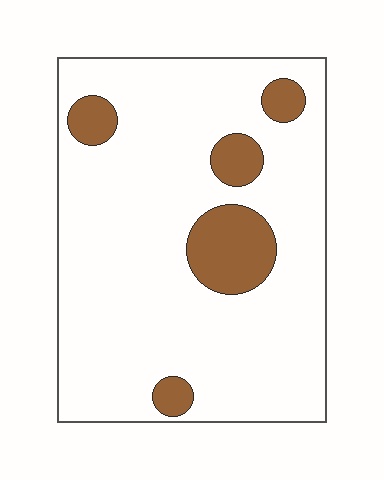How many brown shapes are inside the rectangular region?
5.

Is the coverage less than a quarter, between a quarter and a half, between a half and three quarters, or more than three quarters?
Less than a quarter.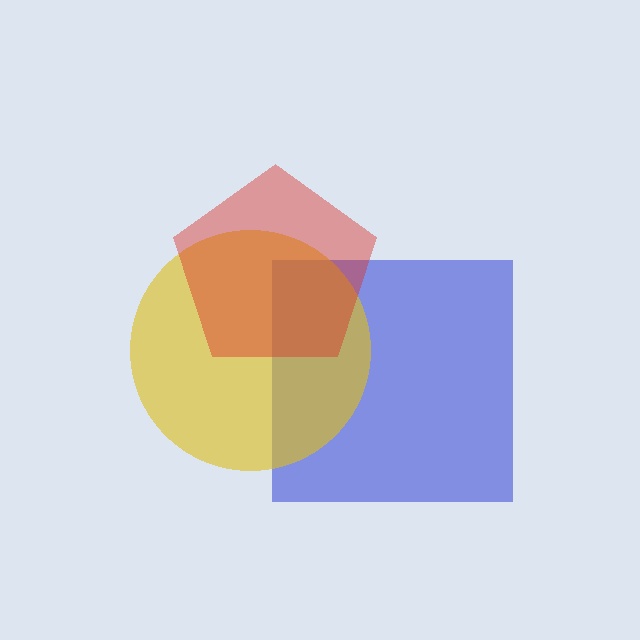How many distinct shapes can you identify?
There are 3 distinct shapes: a blue square, a yellow circle, a red pentagon.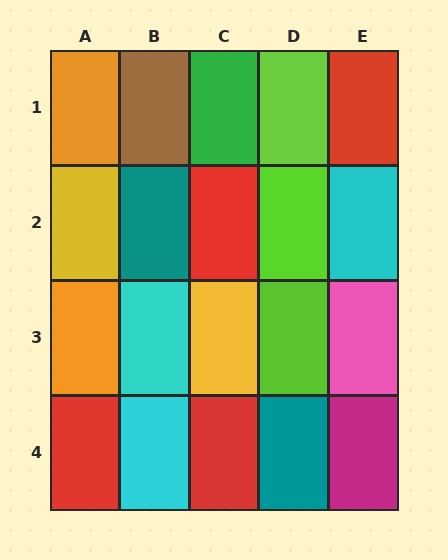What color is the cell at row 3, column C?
Yellow.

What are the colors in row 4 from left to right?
Red, cyan, red, teal, magenta.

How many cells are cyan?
3 cells are cyan.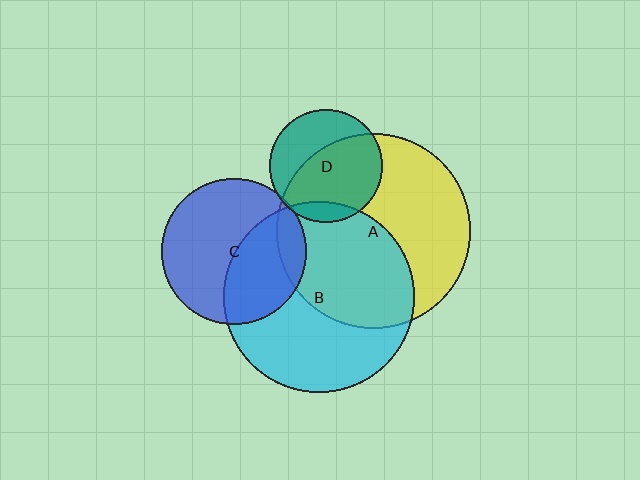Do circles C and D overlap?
Yes.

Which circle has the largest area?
Circle A (yellow).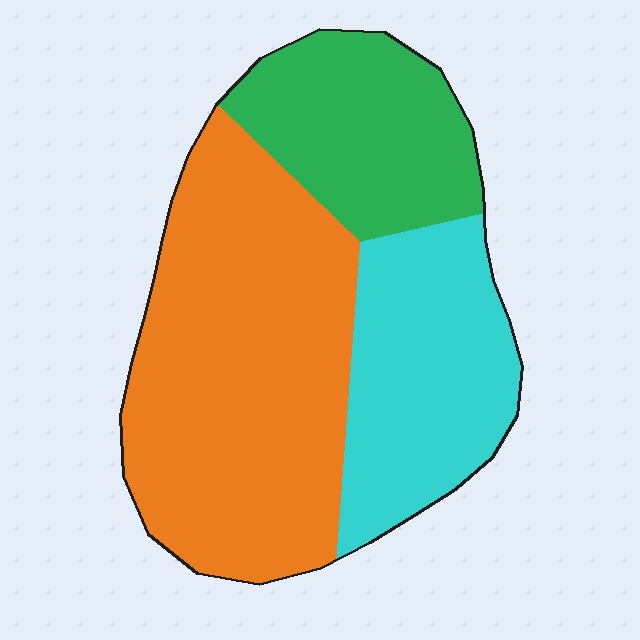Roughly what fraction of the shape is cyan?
Cyan covers about 25% of the shape.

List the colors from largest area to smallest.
From largest to smallest: orange, cyan, green.